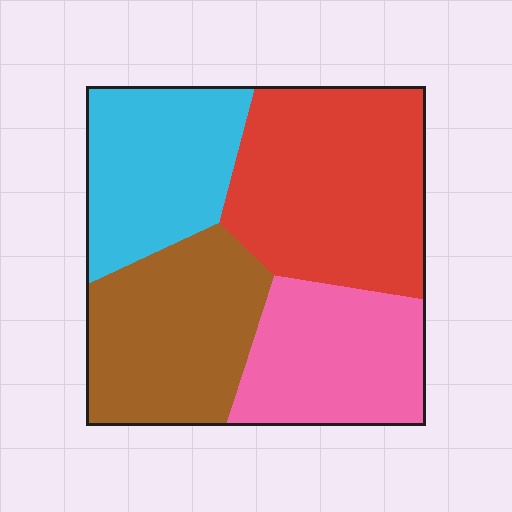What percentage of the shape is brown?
Brown covers roughly 25% of the shape.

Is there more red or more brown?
Red.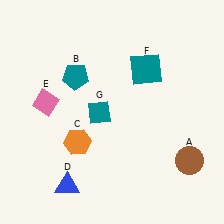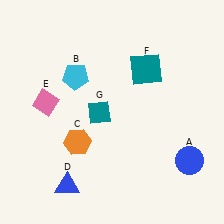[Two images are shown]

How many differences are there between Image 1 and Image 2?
There are 2 differences between the two images.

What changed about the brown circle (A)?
In Image 1, A is brown. In Image 2, it changed to blue.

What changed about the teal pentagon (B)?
In Image 1, B is teal. In Image 2, it changed to cyan.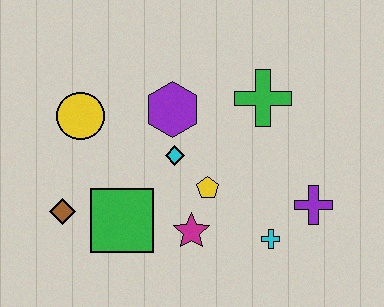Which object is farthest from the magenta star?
The yellow circle is farthest from the magenta star.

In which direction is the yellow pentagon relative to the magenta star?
The yellow pentagon is above the magenta star.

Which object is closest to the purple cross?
The cyan cross is closest to the purple cross.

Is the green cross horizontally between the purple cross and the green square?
Yes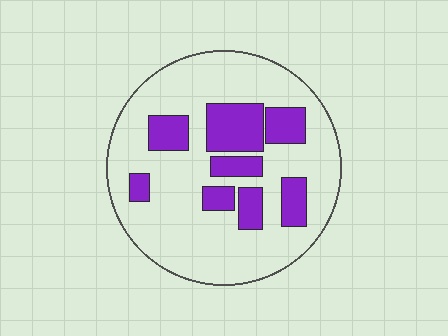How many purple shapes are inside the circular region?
8.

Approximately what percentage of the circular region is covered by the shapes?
Approximately 25%.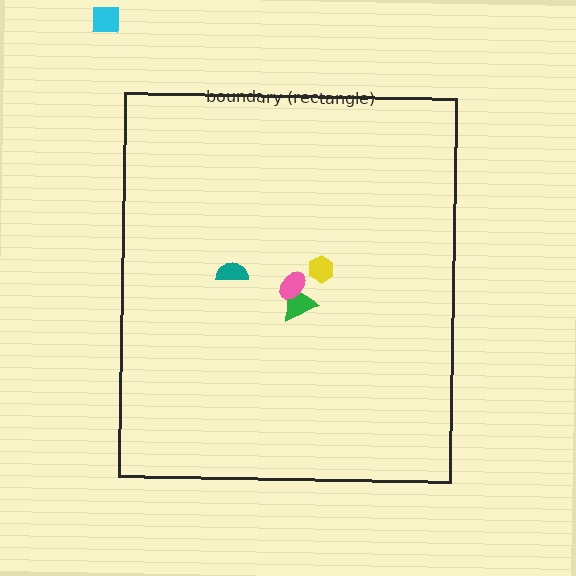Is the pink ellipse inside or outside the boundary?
Inside.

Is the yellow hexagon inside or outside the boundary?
Inside.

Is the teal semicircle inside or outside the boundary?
Inside.